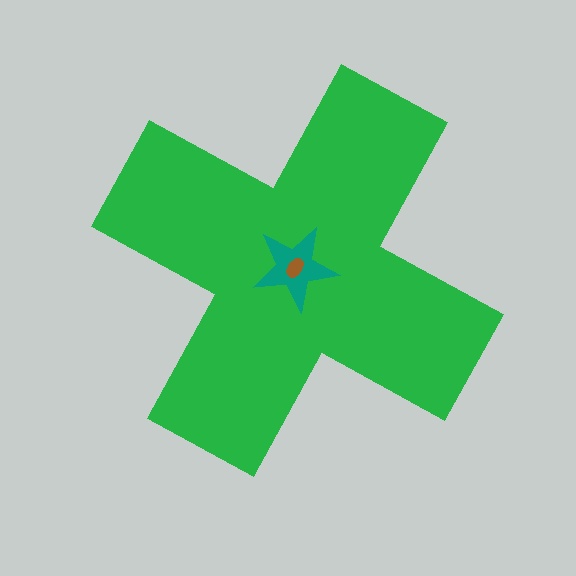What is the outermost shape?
The green cross.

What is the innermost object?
The brown ellipse.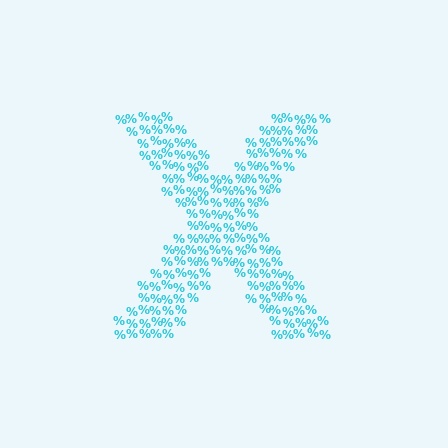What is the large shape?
The large shape is the letter X.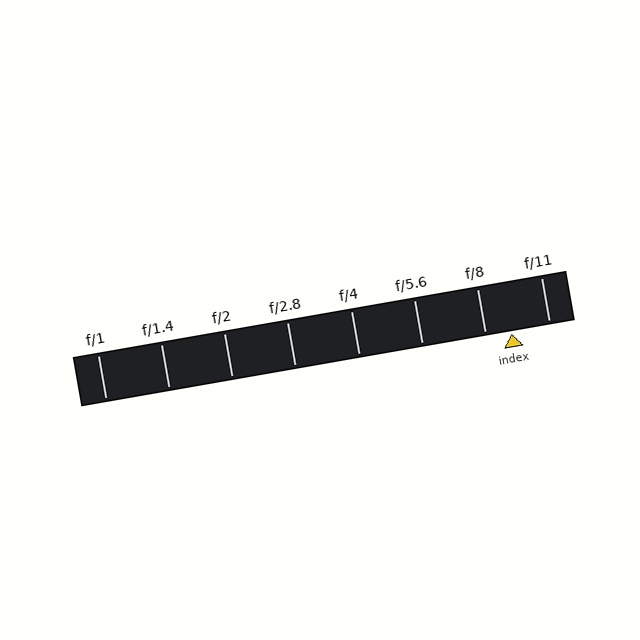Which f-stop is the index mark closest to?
The index mark is closest to f/8.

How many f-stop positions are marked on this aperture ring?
There are 8 f-stop positions marked.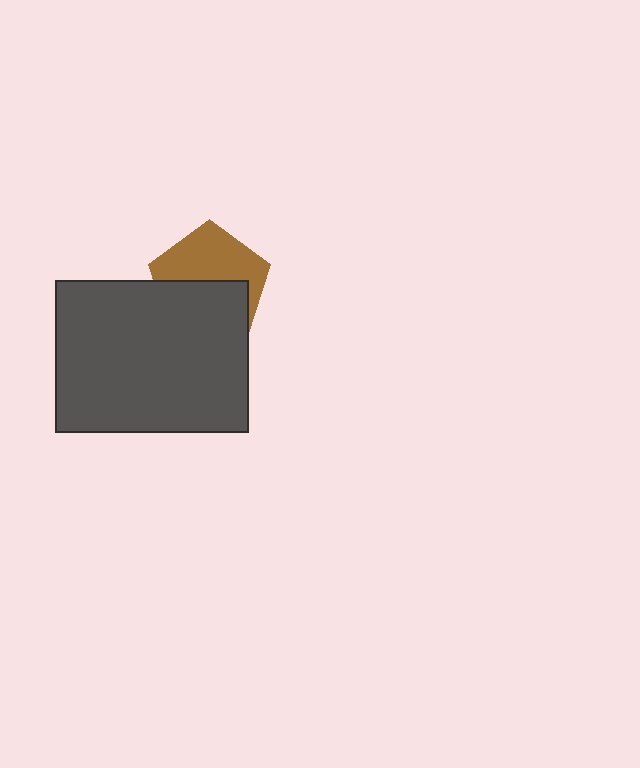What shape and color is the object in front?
The object in front is a dark gray rectangle.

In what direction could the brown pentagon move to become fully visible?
The brown pentagon could move up. That would shift it out from behind the dark gray rectangle entirely.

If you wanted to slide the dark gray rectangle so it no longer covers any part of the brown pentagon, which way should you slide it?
Slide it down — that is the most direct way to separate the two shapes.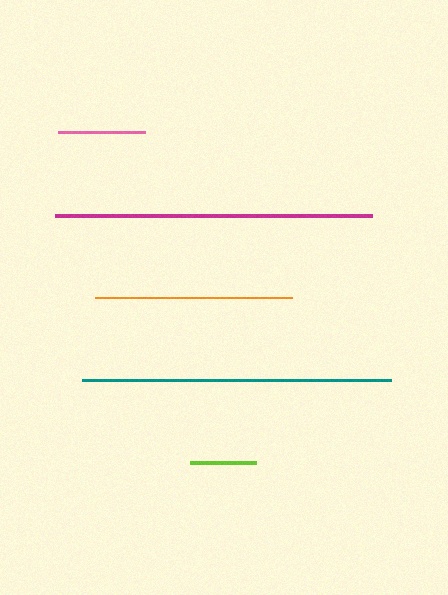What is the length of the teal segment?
The teal segment is approximately 309 pixels long.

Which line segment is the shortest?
The lime line is the shortest at approximately 67 pixels.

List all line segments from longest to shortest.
From longest to shortest: magenta, teal, orange, pink, lime.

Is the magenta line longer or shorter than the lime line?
The magenta line is longer than the lime line.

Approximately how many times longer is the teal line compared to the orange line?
The teal line is approximately 1.6 times the length of the orange line.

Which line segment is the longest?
The magenta line is the longest at approximately 317 pixels.